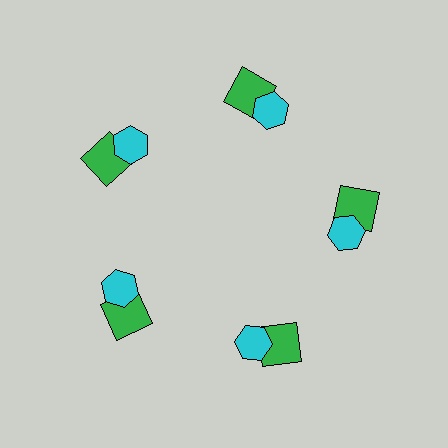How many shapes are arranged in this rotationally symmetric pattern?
There are 10 shapes, arranged in 5 groups of 2.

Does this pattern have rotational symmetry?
Yes, this pattern has 5-fold rotational symmetry. It looks the same after rotating 72 degrees around the center.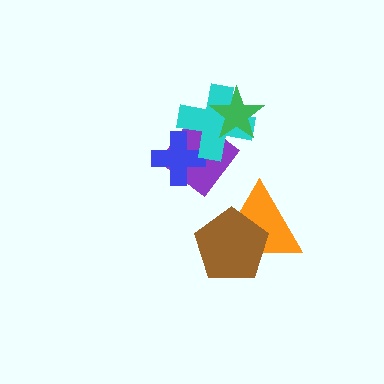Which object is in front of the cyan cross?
The green star is in front of the cyan cross.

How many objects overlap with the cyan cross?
3 objects overlap with the cyan cross.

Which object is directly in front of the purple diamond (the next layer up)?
The blue cross is directly in front of the purple diamond.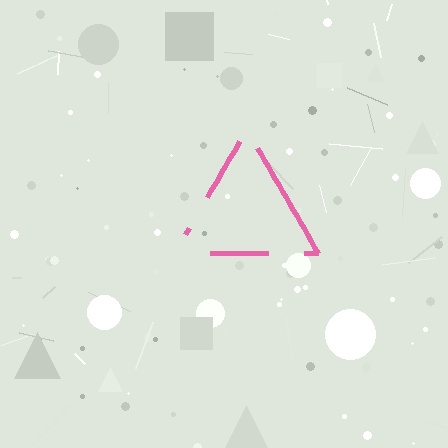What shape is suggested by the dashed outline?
The dashed outline suggests a triangle.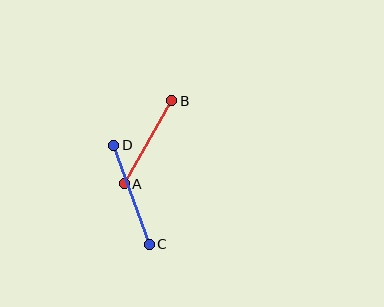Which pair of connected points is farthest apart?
Points C and D are farthest apart.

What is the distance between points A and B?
The distance is approximately 95 pixels.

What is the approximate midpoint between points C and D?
The midpoint is at approximately (132, 195) pixels.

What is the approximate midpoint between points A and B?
The midpoint is at approximately (148, 142) pixels.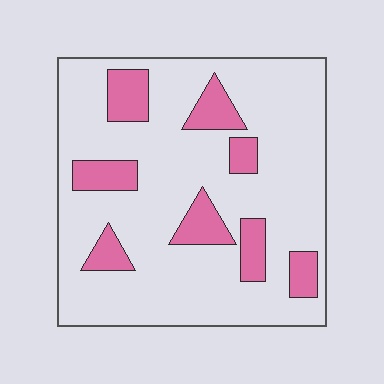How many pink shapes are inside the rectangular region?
8.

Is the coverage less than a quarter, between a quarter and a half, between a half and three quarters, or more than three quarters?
Less than a quarter.